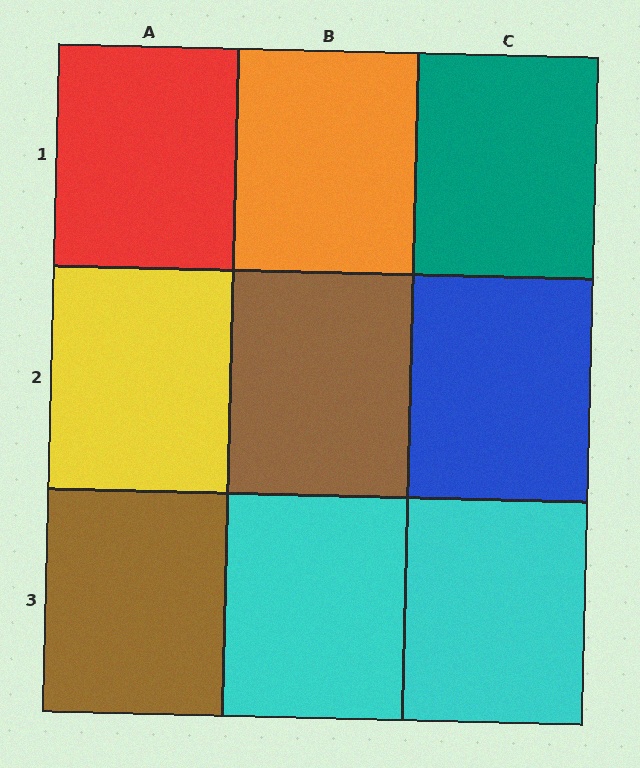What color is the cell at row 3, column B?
Cyan.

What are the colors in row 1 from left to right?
Red, orange, teal.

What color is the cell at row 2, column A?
Yellow.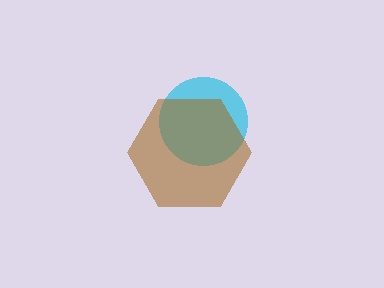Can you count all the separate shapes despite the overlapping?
Yes, there are 2 separate shapes.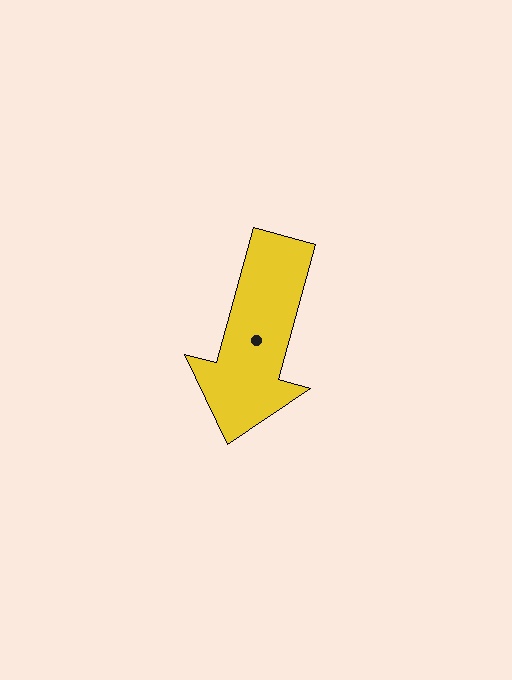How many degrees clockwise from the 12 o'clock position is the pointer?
Approximately 195 degrees.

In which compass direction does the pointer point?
South.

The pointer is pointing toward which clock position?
Roughly 7 o'clock.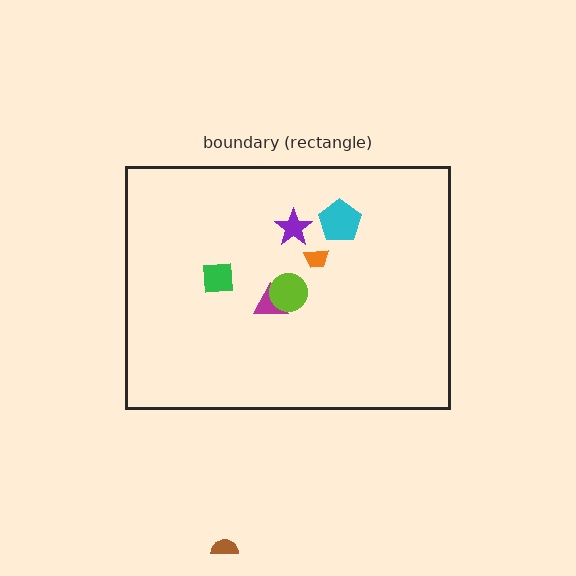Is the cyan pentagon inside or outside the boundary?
Inside.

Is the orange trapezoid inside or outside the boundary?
Inside.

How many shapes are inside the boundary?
6 inside, 1 outside.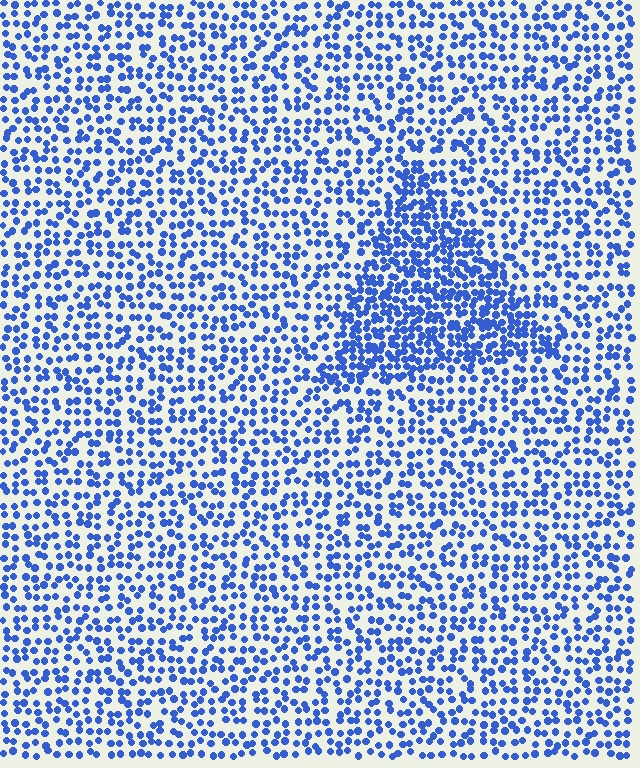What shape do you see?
I see a triangle.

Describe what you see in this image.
The image contains small blue elements arranged at two different densities. A triangle-shaped region is visible where the elements are more densely packed than the surrounding area.